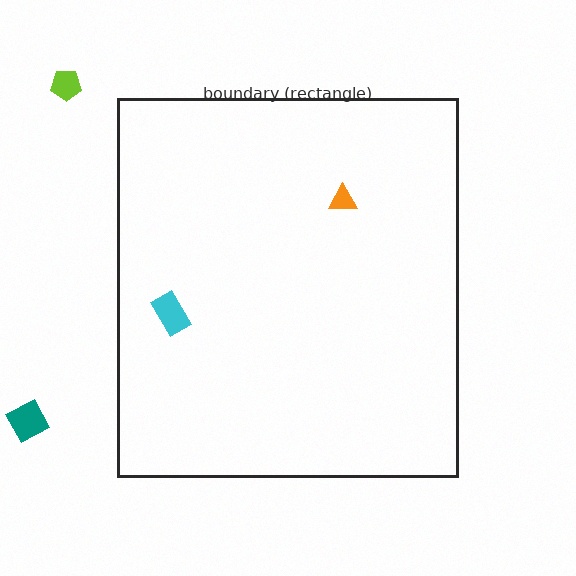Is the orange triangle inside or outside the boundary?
Inside.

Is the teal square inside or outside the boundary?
Outside.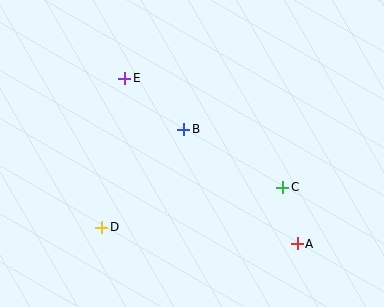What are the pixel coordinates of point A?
Point A is at (297, 244).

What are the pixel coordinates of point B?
Point B is at (184, 129).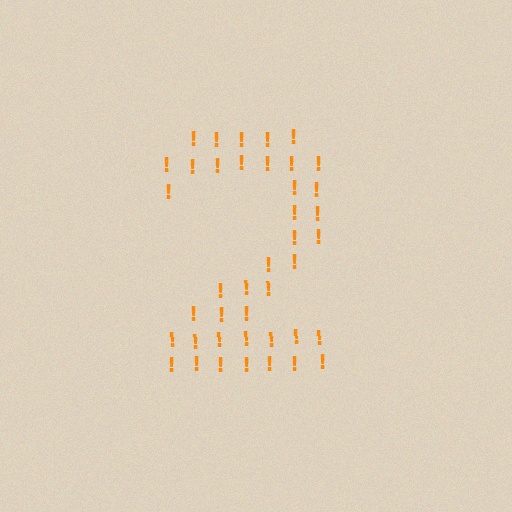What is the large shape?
The large shape is the digit 2.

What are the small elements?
The small elements are exclamation marks.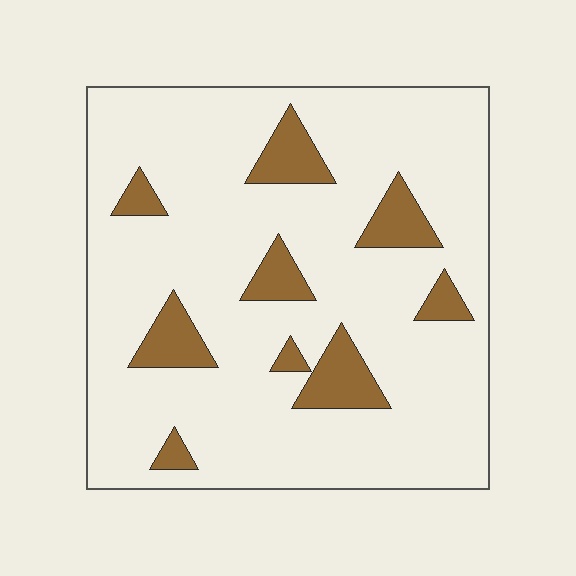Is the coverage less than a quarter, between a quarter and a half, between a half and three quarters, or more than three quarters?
Less than a quarter.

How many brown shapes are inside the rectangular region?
9.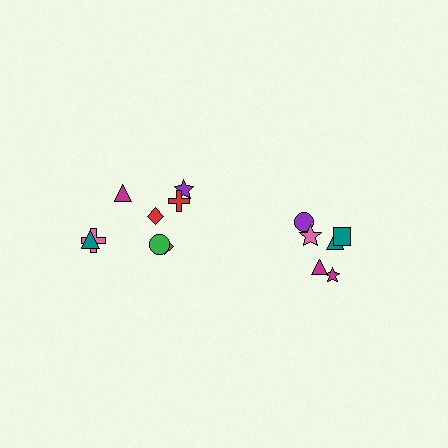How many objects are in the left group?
There are 8 objects.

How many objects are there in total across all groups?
There are 14 objects.